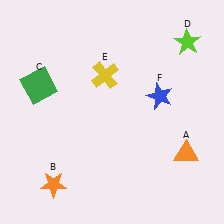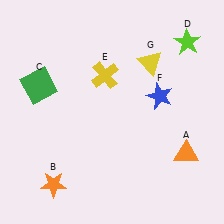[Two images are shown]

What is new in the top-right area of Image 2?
A yellow triangle (G) was added in the top-right area of Image 2.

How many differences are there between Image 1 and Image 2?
There is 1 difference between the two images.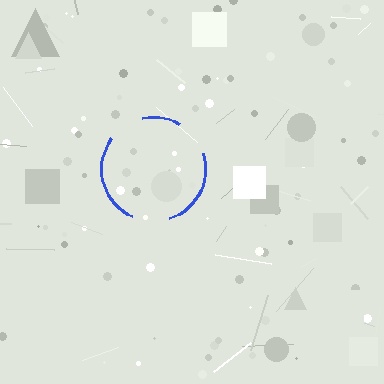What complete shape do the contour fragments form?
The contour fragments form a circle.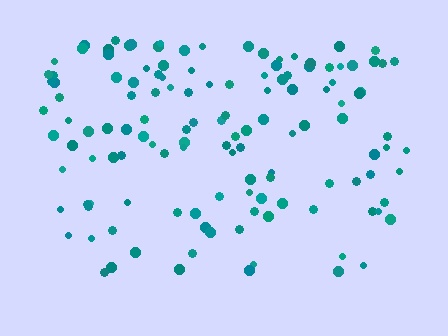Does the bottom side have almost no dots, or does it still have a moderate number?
Still a moderate number, just noticeably fewer than the top.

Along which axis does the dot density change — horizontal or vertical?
Vertical.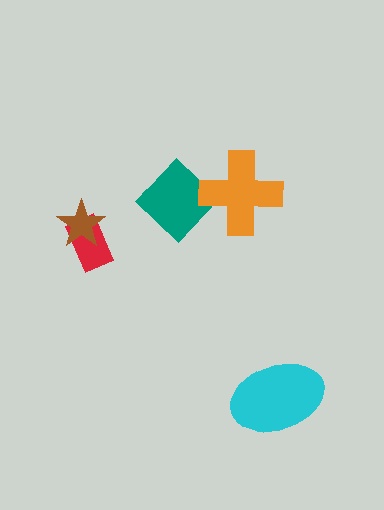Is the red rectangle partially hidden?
Yes, it is partially covered by another shape.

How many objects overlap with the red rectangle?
1 object overlaps with the red rectangle.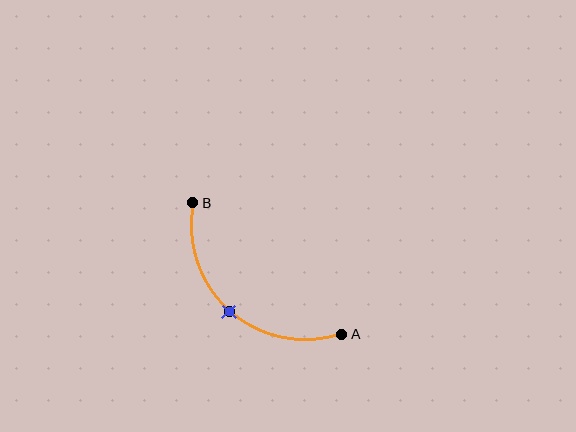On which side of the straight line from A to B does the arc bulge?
The arc bulges below and to the left of the straight line connecting A and B.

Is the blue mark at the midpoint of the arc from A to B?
Yes. The blue mark lies on the arc at equal arc-length from both A and B — it is the arc midpoint.